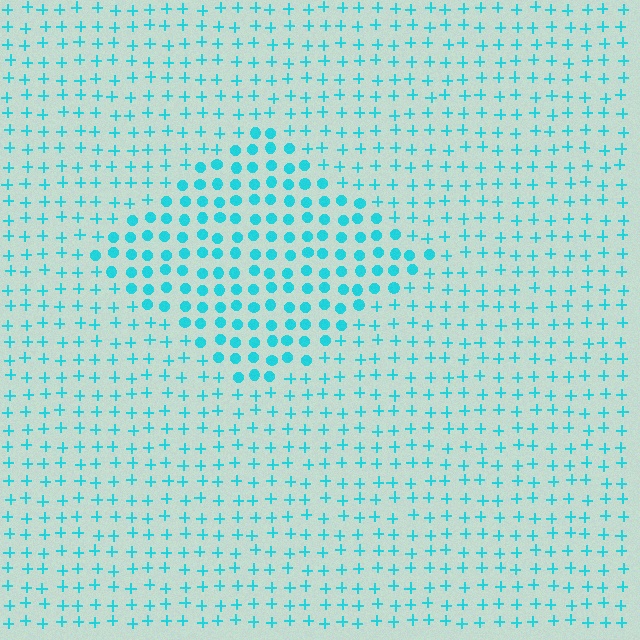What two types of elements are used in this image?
The image uses circles inside the diamond region and plus signs outside it.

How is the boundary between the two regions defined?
The boundary is defined by a change in element shape: circles inside vs. plus signs outside. All elements share the same color and spacing.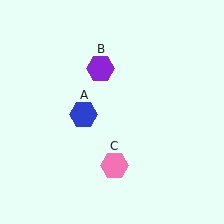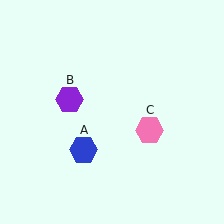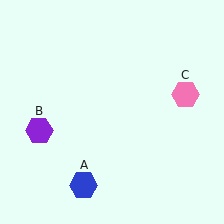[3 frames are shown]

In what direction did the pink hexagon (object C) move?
The pink hexagon (object C) moved up and to the right.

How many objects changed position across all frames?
3 objects changed position: blue hexagon (object A), purple hexagon (object B), pink hexagon (object C).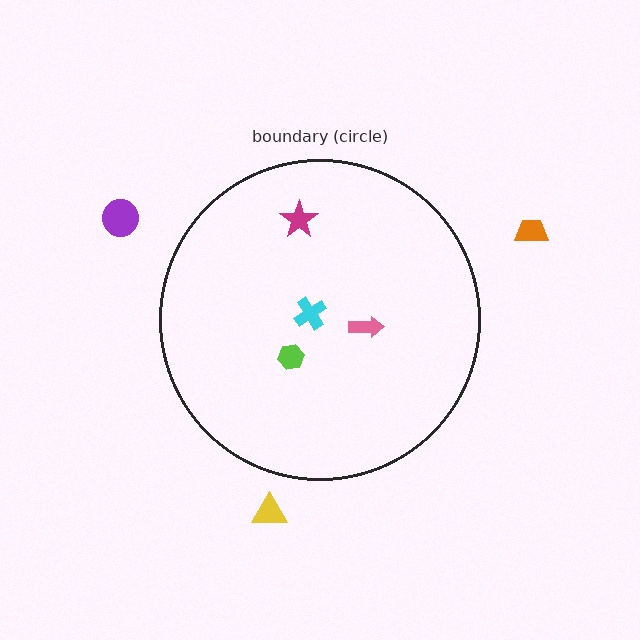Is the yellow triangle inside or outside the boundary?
Outside.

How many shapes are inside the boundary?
4 inside, 3 outside.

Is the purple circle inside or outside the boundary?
Outside.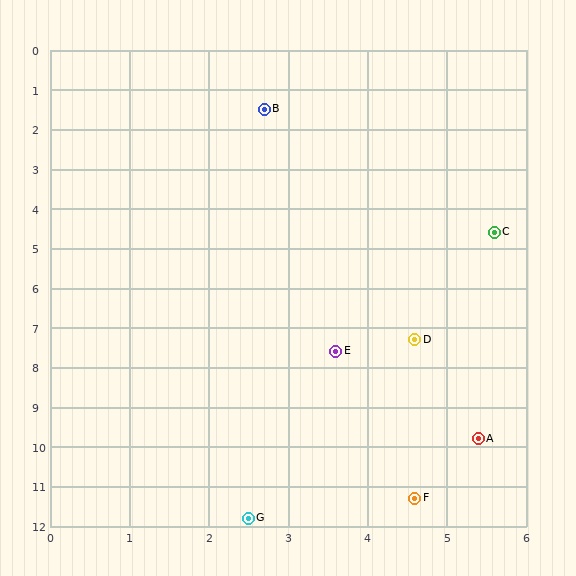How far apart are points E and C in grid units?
Points E and C are about 3.6 grid units apart.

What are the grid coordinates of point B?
Point B is at approximately (2.7, 1.5).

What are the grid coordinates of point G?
Point G is at approximately (2.5, 11.8).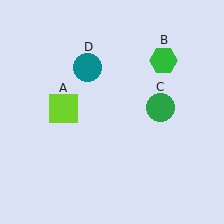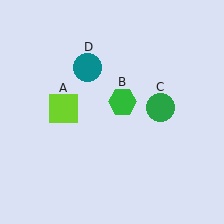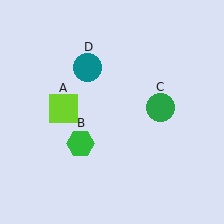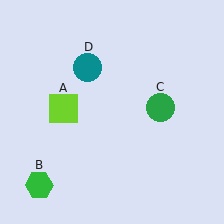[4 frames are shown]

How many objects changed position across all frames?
1 object changed position: green hexagon (object B).